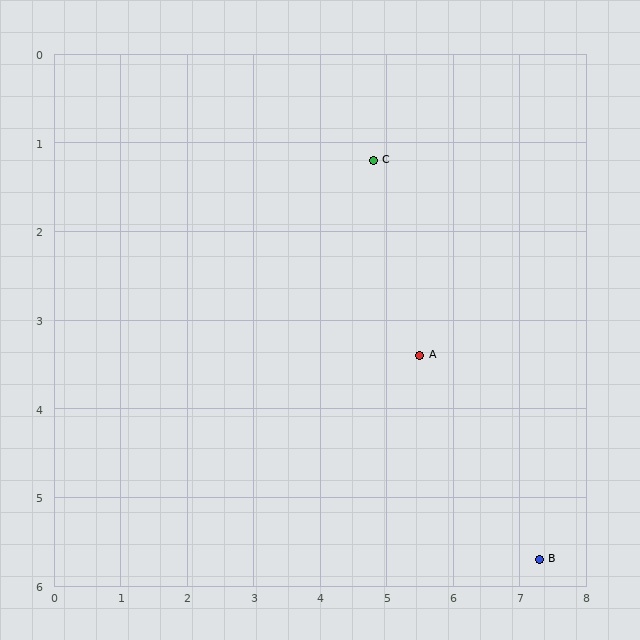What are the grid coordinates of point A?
Point A is at approximately (5.5, 3.4).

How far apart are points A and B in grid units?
Points A and B are about 2.9 grid units apart.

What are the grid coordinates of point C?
Point C is at approximately (4.8, 1.2).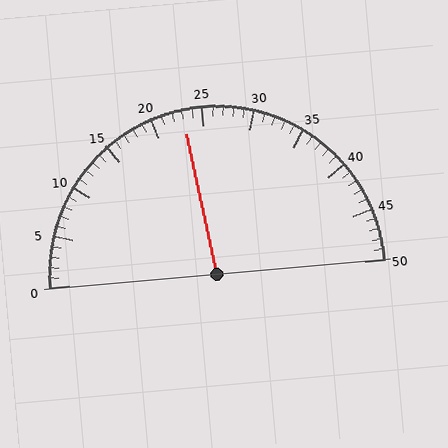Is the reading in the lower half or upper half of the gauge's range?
The reading is in the lower half of the range (0 to 50).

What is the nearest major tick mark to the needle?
The nearest major tick mark is 25.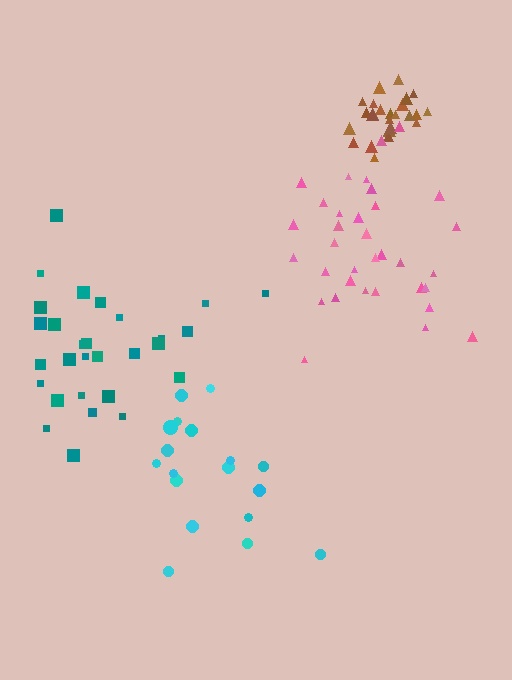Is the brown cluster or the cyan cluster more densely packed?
Brown.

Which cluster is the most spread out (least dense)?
Teal.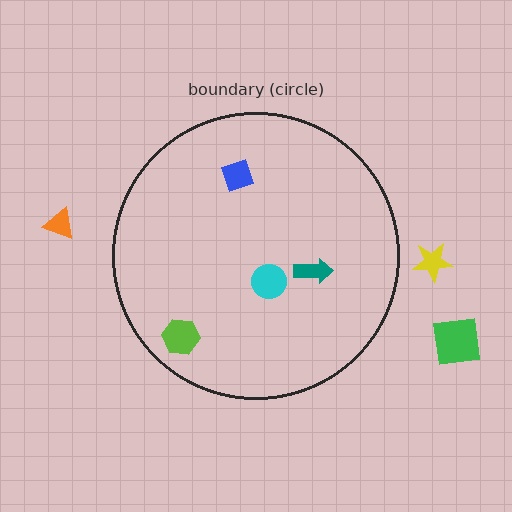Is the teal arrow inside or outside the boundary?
Inside.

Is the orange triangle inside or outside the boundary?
Outside.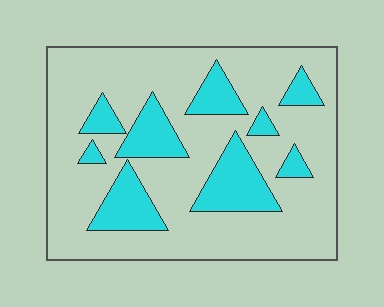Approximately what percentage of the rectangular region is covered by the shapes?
Approximately 25%.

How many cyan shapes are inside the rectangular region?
9.